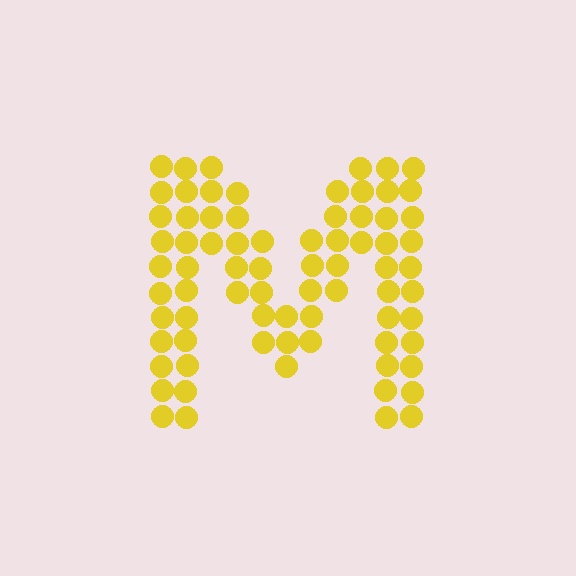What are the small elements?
The small elements are circles.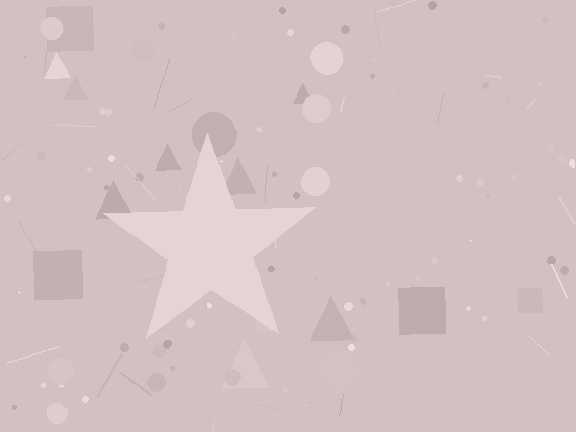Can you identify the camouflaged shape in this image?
The camouflaged shape is a star.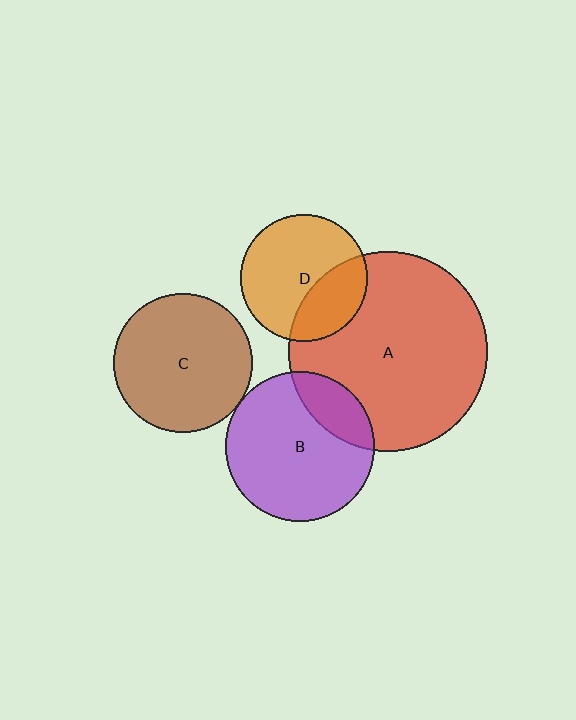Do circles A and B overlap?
Yes.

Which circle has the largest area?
Circle A (red).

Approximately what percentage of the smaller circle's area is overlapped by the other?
Approximately 20%.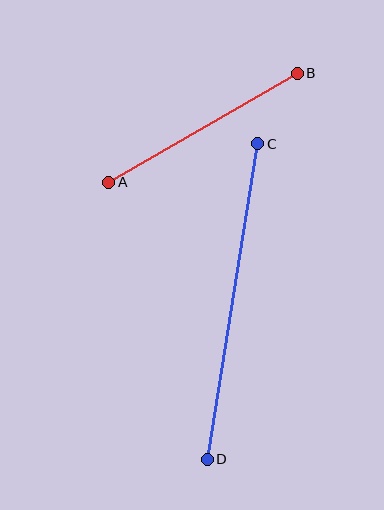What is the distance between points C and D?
The distance is approximately 320 pixels.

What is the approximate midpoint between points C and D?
The midpoint is at approximately (232, 301) pixels.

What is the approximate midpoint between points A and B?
The midpoint is at approximately (203, 128) pixels.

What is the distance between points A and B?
The distance is approximately 217 pixels.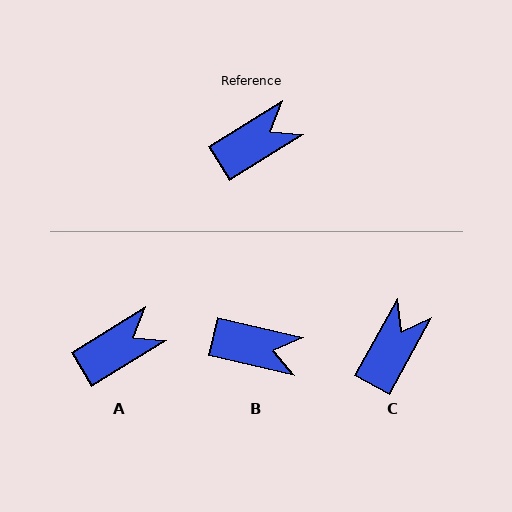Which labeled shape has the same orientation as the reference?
A.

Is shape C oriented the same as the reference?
No, it is off by about 29 degrees.